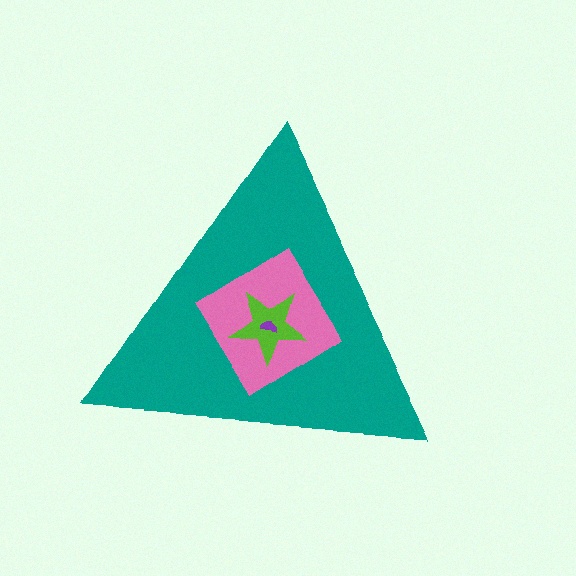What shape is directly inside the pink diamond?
The lime star.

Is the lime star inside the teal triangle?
Yes.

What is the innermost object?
The purple semicircle.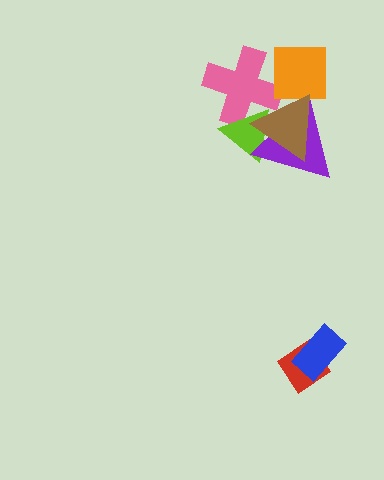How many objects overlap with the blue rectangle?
1 object overlaps with the blue rectangle.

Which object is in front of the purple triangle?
The brown triangle is in front of the purple triangle.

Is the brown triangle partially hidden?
No, no other shape covers it.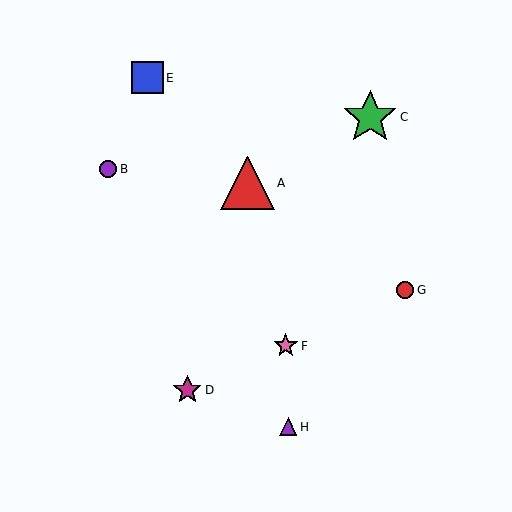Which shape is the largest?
The green star (labeled C) is the largest.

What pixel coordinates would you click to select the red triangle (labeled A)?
Click at (247, 183) to select the red triangle A.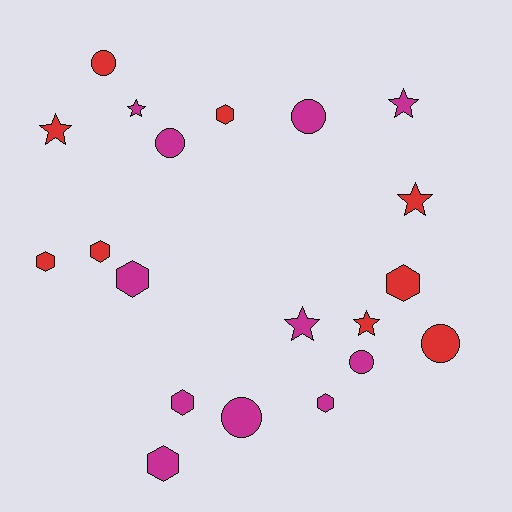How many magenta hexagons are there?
There are 4 magenta hexagons.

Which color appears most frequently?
Magenta, with 11 objects.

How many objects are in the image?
There are 20 objects.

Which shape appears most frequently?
Hexagon, with 8 objects.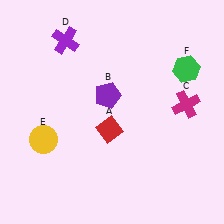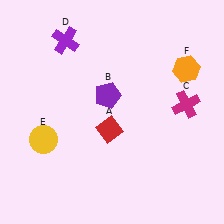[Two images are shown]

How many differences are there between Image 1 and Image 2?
There is 1 difference between the two images.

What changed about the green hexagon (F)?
In Image 1, F is green. In Image 2, it changed to orange.